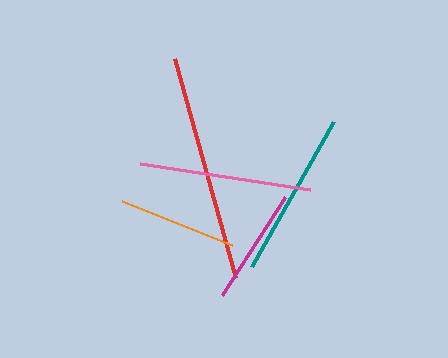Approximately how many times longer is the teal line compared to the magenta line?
The teal line is approximately 1.4 times the length of the magenta line.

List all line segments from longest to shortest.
From longest to shortest: red, pink, teal, orange, magenta.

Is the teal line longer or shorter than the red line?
The red line is longer than the teal line.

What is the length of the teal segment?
The teal segment is approximately 166 pixels long.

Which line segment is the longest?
The red line is the longest at approximately 228 pixels.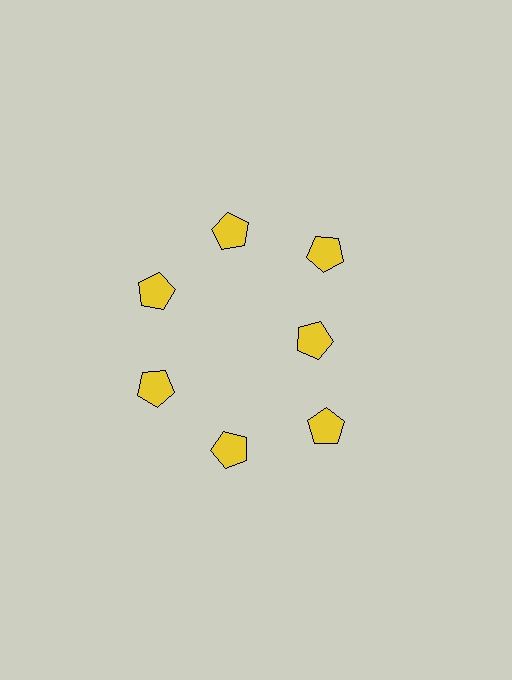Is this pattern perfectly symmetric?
No. The 7 yellow pentagons are arranged in a ring, but one element near the 3 o'clock position is pulled inward toward the center, breaking the 7-fold rotational symmetry.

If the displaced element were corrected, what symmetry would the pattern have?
It would have 7-fold rotational symmetry — the pattern would map onto itself every 51 degrees.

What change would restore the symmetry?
The symmetry would be restored by moving it outward, back onto the ring so that all 7 pentagons sit at equal angles and equal distance from the center.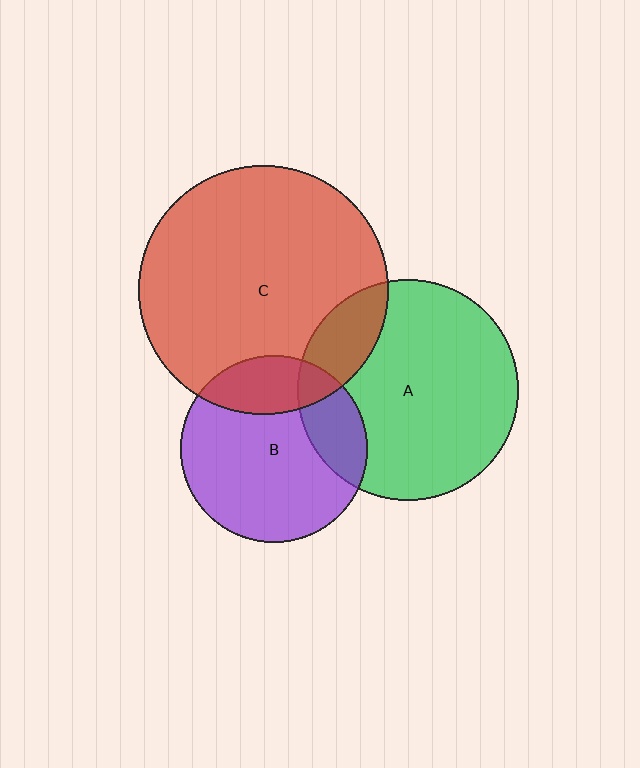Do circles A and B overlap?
Yes.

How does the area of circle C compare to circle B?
Approximately 1.8 times.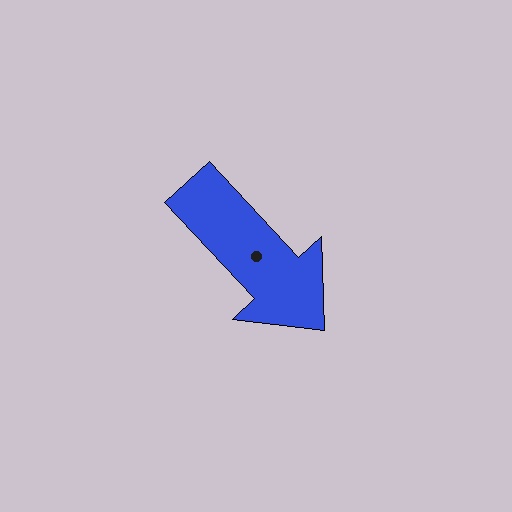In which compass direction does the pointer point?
Southeast.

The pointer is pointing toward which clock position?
Roughly 5 o'clock.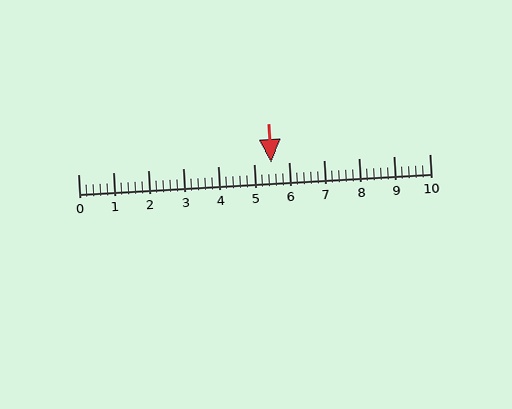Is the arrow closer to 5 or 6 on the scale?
The arrow is closer to 6.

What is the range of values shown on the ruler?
The ruler shows values from 0 to 10.